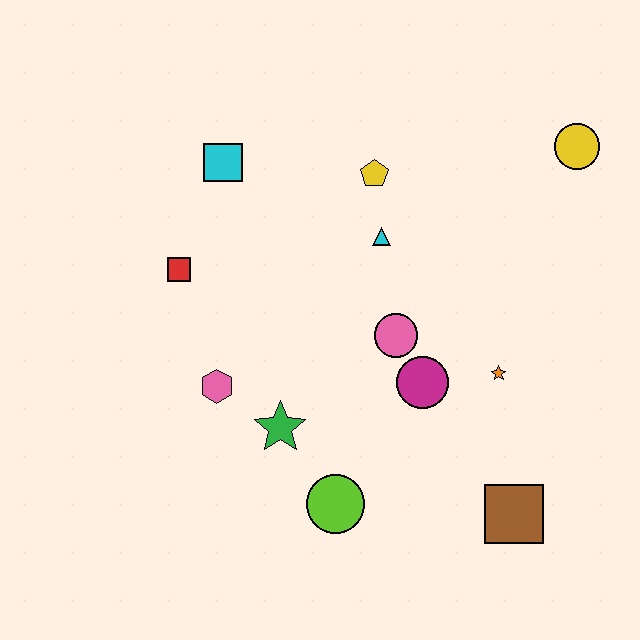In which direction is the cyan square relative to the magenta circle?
The cyan square is above the magenta circle.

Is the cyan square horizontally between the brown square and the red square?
Yes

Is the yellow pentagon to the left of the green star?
No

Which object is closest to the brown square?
The orange star is closest to the brown square.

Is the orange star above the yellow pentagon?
No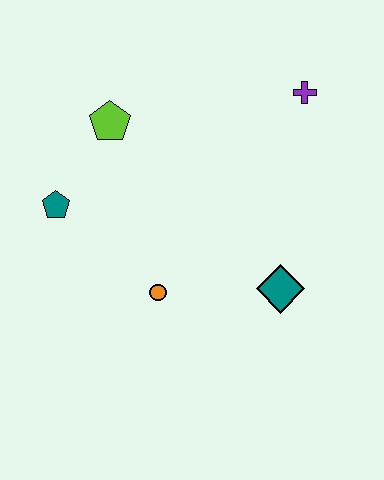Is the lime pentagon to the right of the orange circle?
No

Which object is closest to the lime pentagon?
The teal pentagon is closest to the lime pentagon.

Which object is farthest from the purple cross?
The teal pentagon is farthest from the purple cross.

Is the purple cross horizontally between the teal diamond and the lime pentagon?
No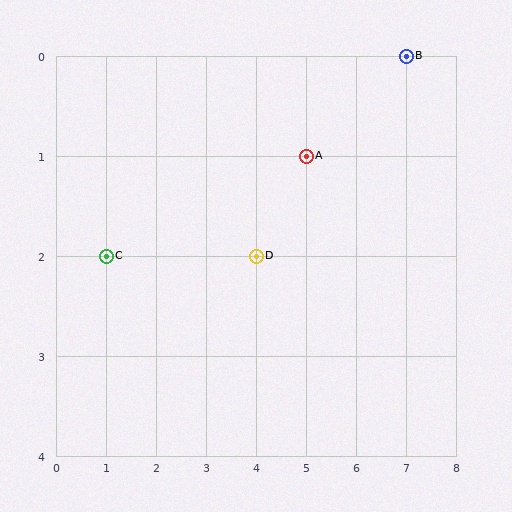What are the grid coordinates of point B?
Point B is at grid coordinates (7, 0).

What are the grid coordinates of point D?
Point D is at grid coordinates (4, 2).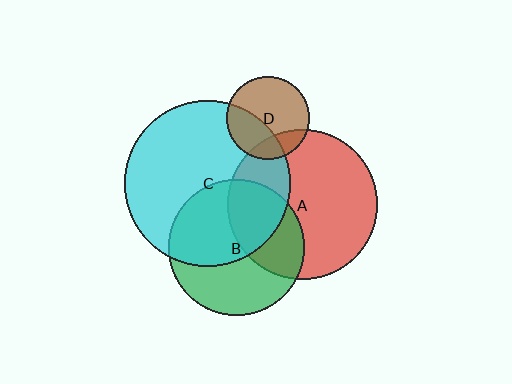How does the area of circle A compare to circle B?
Approximately 1.2 times.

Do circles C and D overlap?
Yes.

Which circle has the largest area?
Circle C (cyan).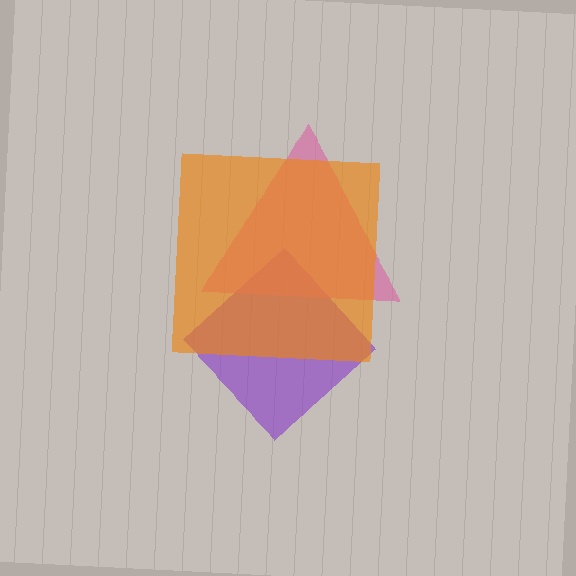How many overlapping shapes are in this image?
There are 3 overlapping shapes in the image.